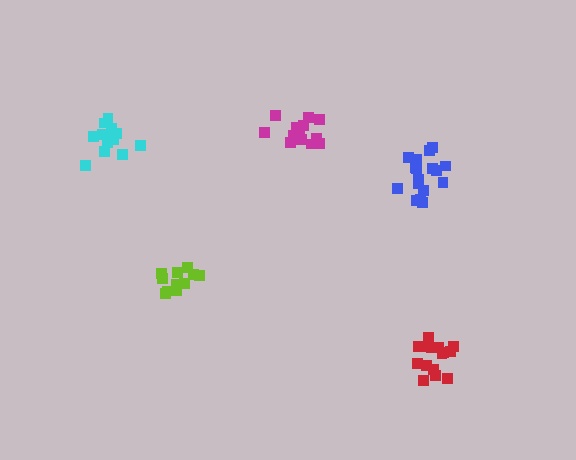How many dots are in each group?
Group 1: 15 dots, Group 2: 17 dots, Group 3: 13 dots, Group 4: 13 dots, Group 5: 11 dots (69 total).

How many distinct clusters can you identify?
There are 5 distinct clusters.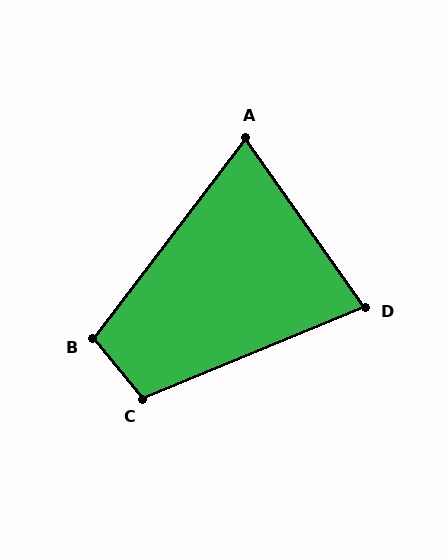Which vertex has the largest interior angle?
C, at approximately 108 degrees.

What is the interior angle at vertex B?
Approximately 103 degrees (obtuse).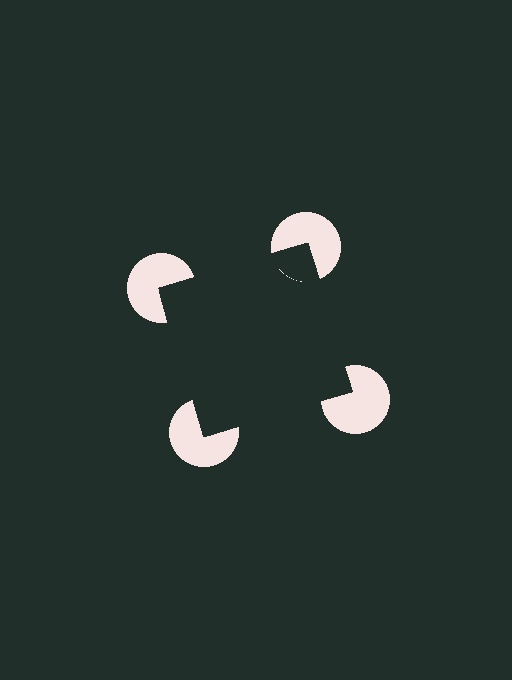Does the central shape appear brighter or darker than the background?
It typically appears slightly darker than the background, even though no actual brightness change is drawn.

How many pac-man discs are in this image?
There are 4 — one at each vertex of the illusory square.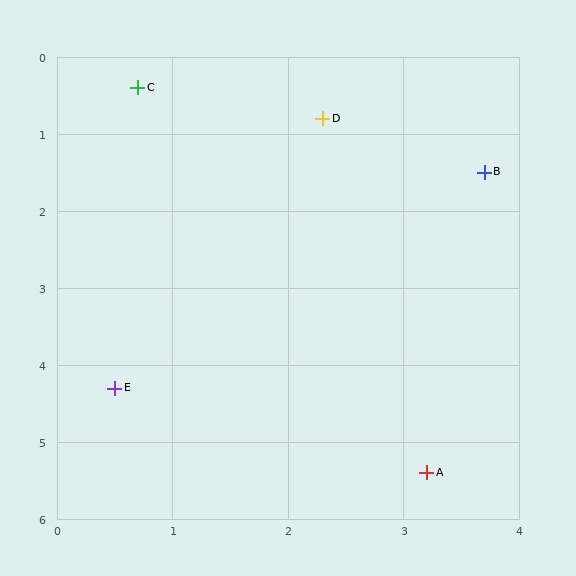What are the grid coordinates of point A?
Point A is at approximately (3.2, 5.4).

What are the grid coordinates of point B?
Point B is at approximately (3.7, 1.5).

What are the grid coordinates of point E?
Point E is at approximately (0.5, 4.3).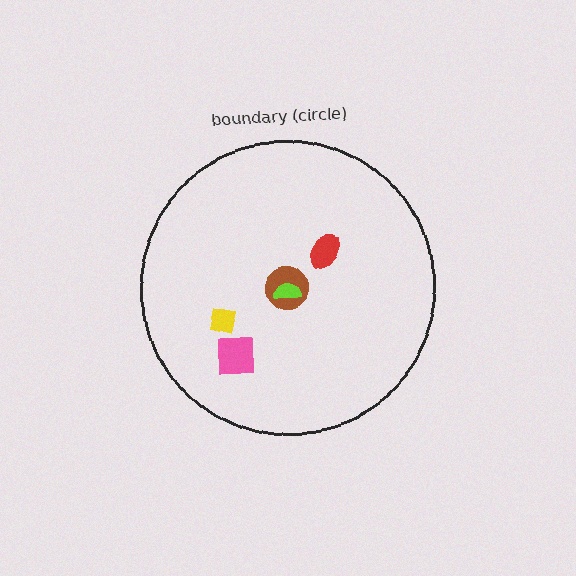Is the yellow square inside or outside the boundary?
Inside.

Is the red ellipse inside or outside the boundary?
Inside.